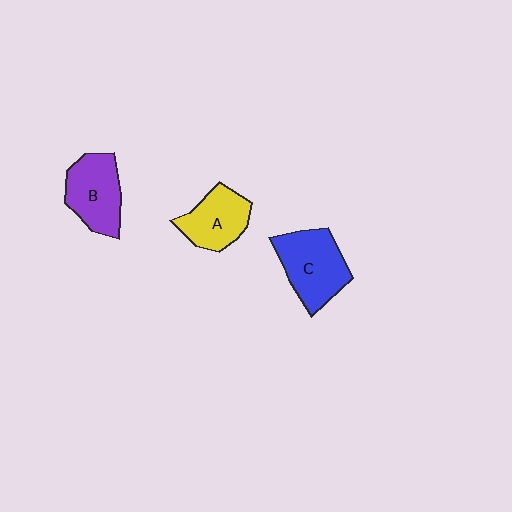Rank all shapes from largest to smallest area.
From largest to smallest: C (blue), B (purple), A (yellow).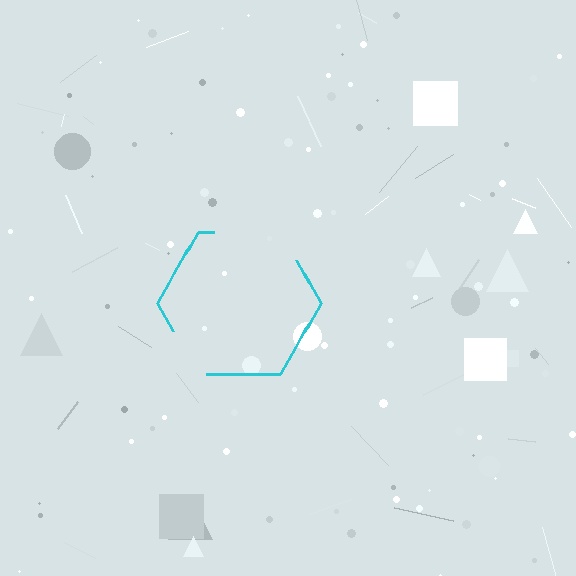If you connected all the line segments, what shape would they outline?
They would outline a hexagon.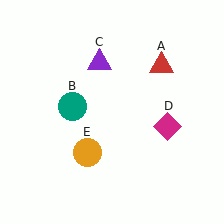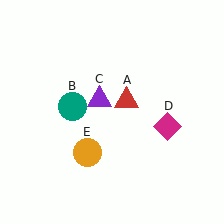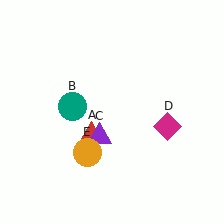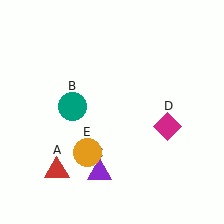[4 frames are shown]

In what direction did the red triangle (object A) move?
The red triangle (object A) moved down and to the left.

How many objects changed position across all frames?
2 objects changed position: red triangle (object A), purple triangle (object C).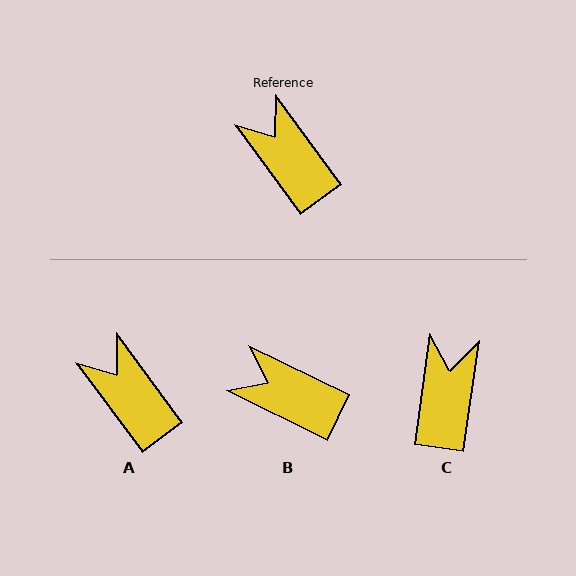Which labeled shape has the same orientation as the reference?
A.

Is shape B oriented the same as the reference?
No, it is off by about 28 degrees.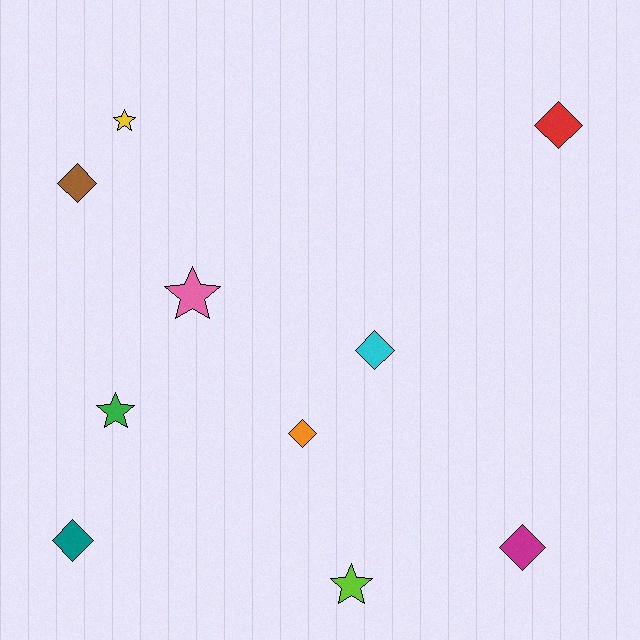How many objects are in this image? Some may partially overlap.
There are 10 objects.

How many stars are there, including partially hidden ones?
There are 4 stars.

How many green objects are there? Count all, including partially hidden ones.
There is 1 green object.